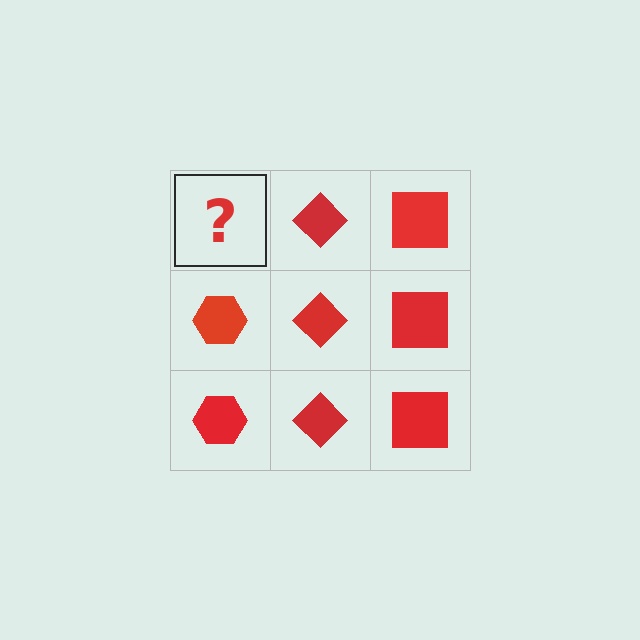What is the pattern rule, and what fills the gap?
The rule is that each column has a consistent shape. The gap should be filled with a red hexagon.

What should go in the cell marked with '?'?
The missing cell should contain a red hexagon.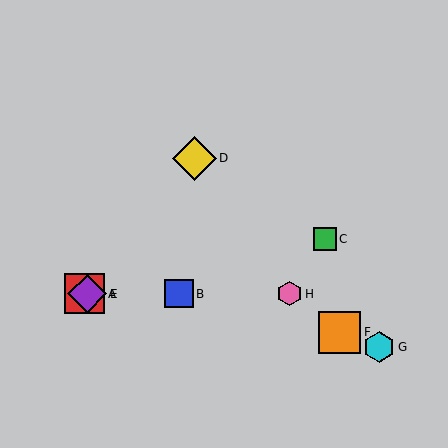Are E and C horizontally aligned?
No, E is at y≈294 and C is at y≈239.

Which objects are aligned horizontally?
Objects A, B, E, H are aligned horizontally.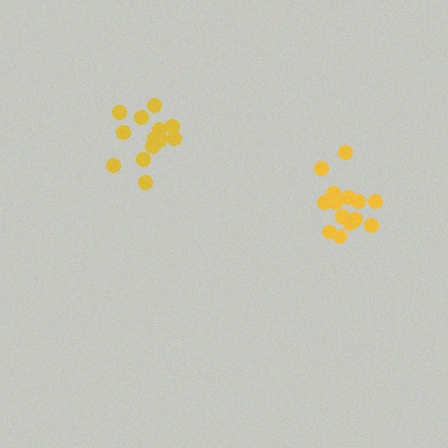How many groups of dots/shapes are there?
There are 2 groups.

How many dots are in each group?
Group 1: 14 dots, Group 2: 15 dots (29 total).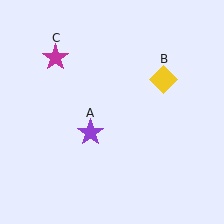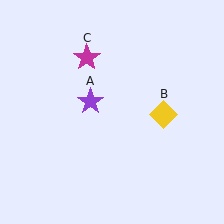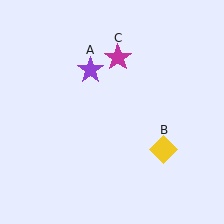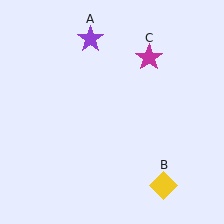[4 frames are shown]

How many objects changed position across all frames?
3 objects changed position: purple star (object A), yellow diamond (object B), magenta star (object C).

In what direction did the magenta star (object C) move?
The magenta star (object C) moved right.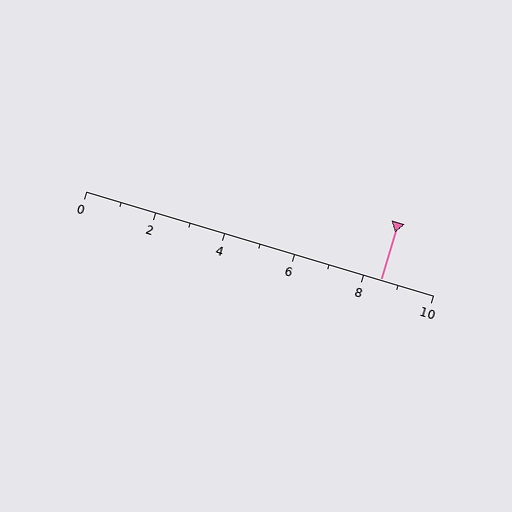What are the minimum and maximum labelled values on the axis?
The axis runs from 0 to 10.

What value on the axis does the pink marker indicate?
The marker indicates approximately 8.5.